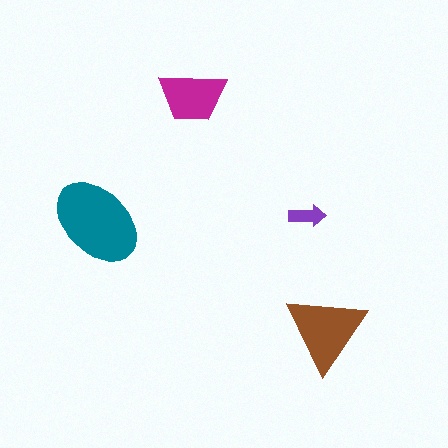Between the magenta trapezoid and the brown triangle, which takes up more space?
The brown triangle.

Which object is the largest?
The teal ellipse.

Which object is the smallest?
The purple arrow.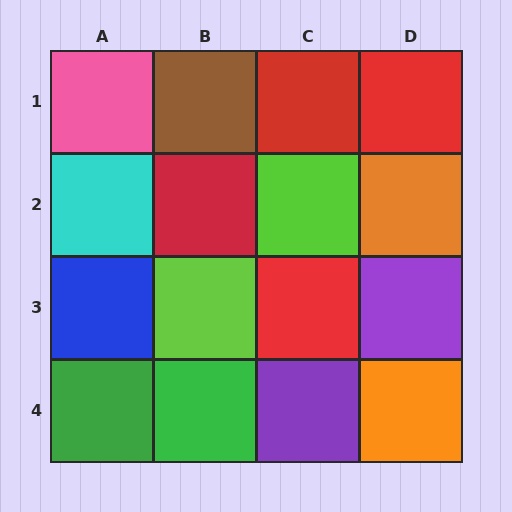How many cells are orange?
2 cells are orange.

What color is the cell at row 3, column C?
Red.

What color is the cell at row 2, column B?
Red.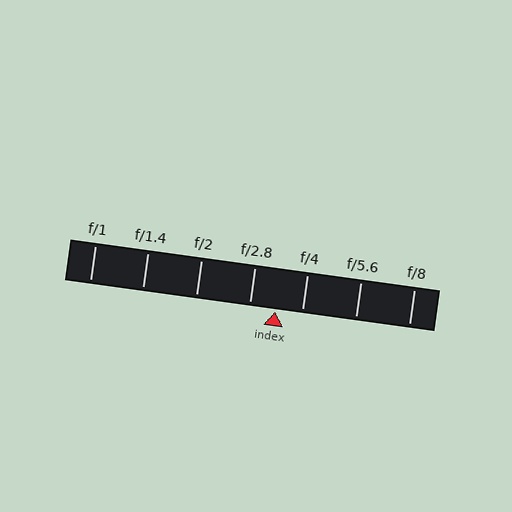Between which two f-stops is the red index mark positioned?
The index mark is between f/2.8 and f/4.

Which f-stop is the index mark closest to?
The index mark is closest to f/2.8.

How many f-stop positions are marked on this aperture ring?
There are 7 f-stop positions marked.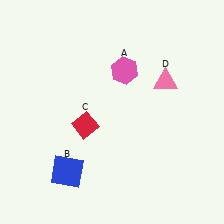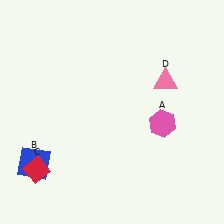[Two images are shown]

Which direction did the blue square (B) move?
The blue square (B) moved left.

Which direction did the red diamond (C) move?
The red diamond (C) moved left.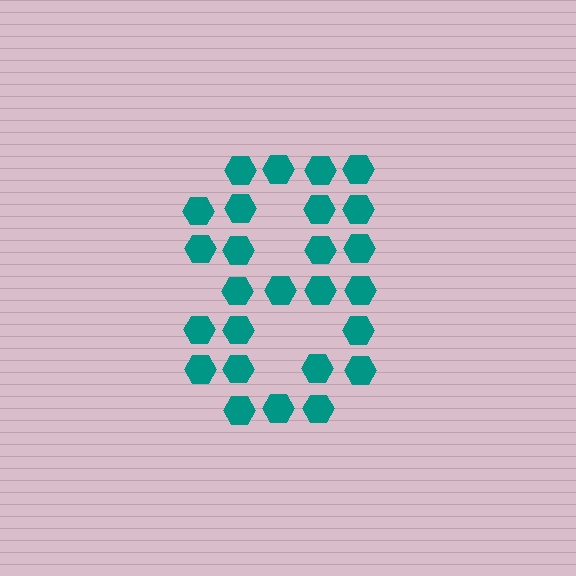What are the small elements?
The small elements are hexagons.